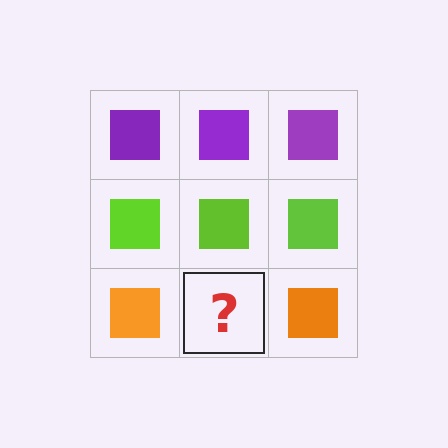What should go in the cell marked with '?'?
The missing cell should contain an orange square.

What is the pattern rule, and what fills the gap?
The rule is that each row has a consistent color. The gap should be filled with an orange square.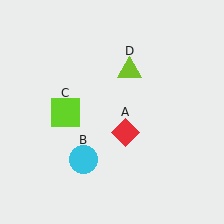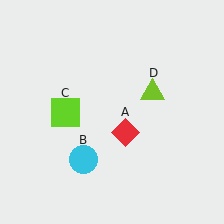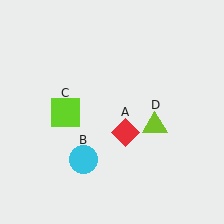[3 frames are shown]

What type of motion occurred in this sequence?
The lime triangle (object D) rotated clockwise around the center of the scene.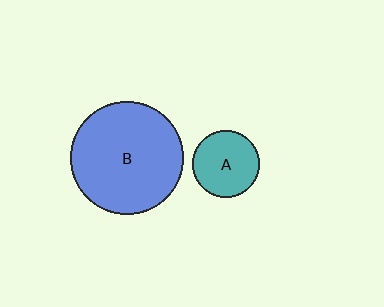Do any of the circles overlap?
No, none of the circles overlap.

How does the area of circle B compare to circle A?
Approximately 2.9 times.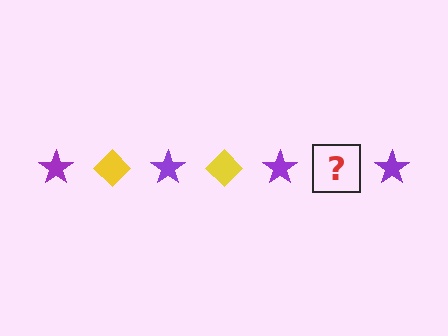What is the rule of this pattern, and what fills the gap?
The rule is that the pattern alternates between purple star and yellow diamond. The gap should be filled with a yellow diamond.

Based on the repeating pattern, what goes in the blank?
The blank should be a yellow diamond.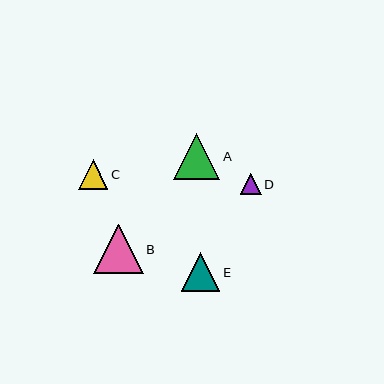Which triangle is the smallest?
Triangle D is the smallest with a size of approximately 21 pixels.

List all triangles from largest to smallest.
From largest to smallest: B, A, E, C, D.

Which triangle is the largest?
Triangle B is the largest with a size of approximately 50 pixels.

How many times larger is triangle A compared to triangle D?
Triangle A is approximately 2.2 times the size of triangle D.